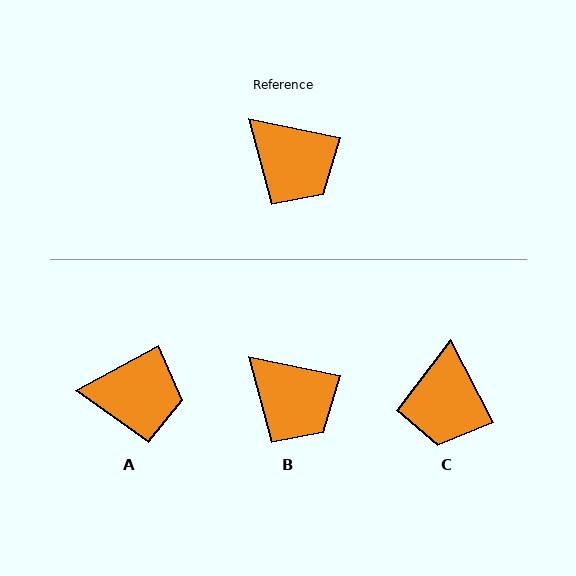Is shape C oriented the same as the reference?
No, it is off by about 52 degrees.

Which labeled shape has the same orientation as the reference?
B.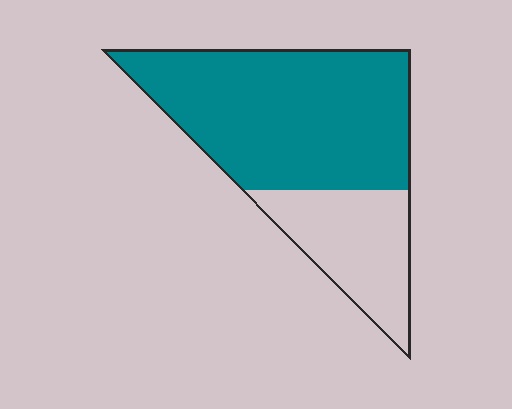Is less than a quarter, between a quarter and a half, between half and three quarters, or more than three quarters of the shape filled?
Between half and three quarters.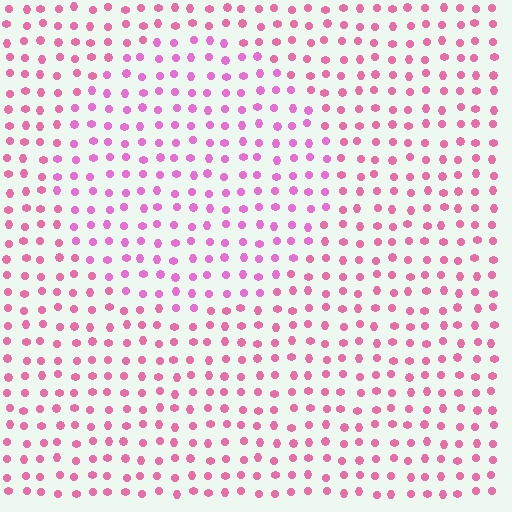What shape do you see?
I see a circle.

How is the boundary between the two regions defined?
The boundary is defined purely by a slight shift in hue (about 23 degrees). Spacing, size, and orientation are identical on both sides.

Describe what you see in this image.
The image is filled with small pink elements in a uniform arrangement. A circle-shaped region is visible where the elements are tinted to a slightly different hue, forming a subtle color boundary.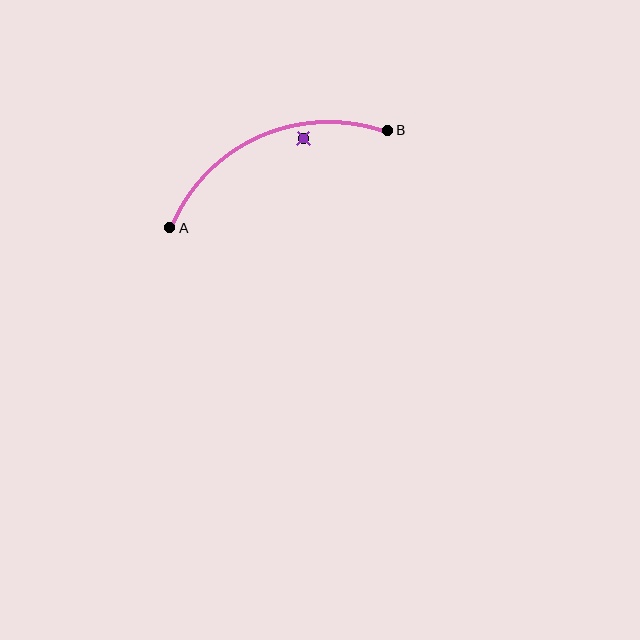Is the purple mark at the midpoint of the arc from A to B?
No — the purple mark does not lie on the arc at all. It sits slightly inside the curve.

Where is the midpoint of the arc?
The arc midpoint is the point on the curve farthest from the straight line joining A and B. It sits above that line.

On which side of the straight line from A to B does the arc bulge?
The arc bulges above the straight line connecting A and B.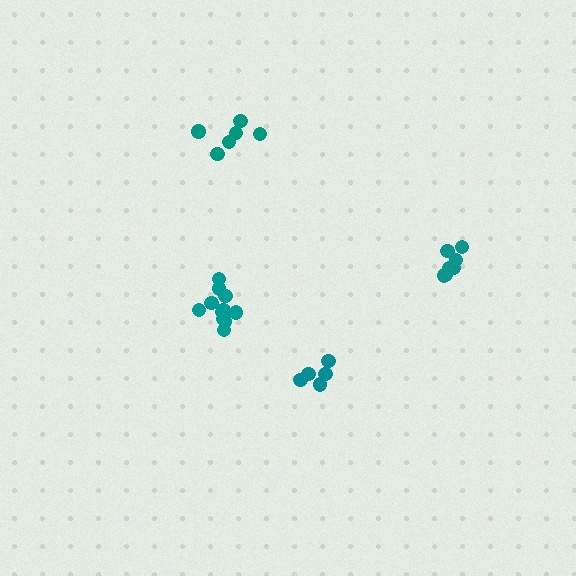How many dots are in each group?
Group 1: 5 dots, Group 2: 7 dots, Group 3: 6 dots, Group 4: 11 dots (29 total).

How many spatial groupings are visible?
There are 4 spatial groupings.